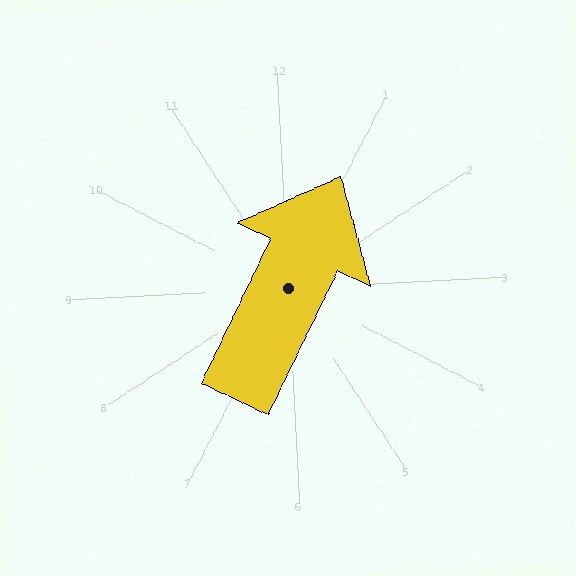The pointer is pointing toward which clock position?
Roughly 1 o'clock.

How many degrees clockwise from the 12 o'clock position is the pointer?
Approximately 28 degrees.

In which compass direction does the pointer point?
Northeast.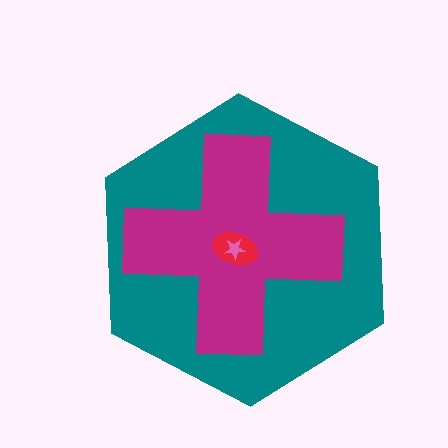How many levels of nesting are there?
4.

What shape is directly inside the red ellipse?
The pink star.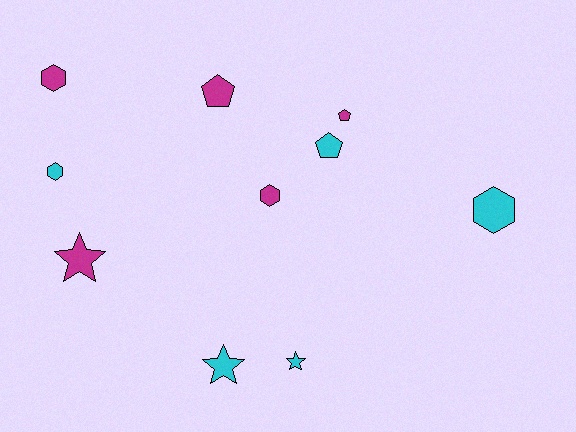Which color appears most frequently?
Magenta, with 5 objects.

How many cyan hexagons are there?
There are 2 cyan hexagons.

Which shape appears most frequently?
Hexagon, with 4 objects.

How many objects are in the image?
There are 10 objects.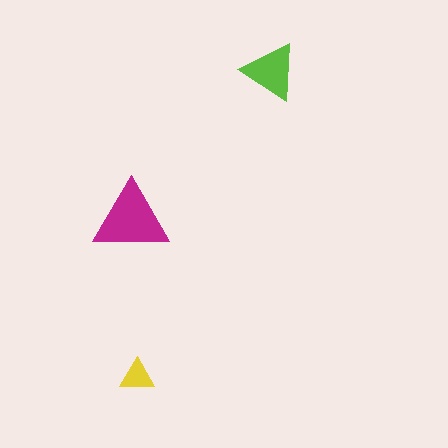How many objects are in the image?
There are 3 objects in the image.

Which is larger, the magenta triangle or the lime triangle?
The magenta one.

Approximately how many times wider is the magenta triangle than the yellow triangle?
About 2 times wider.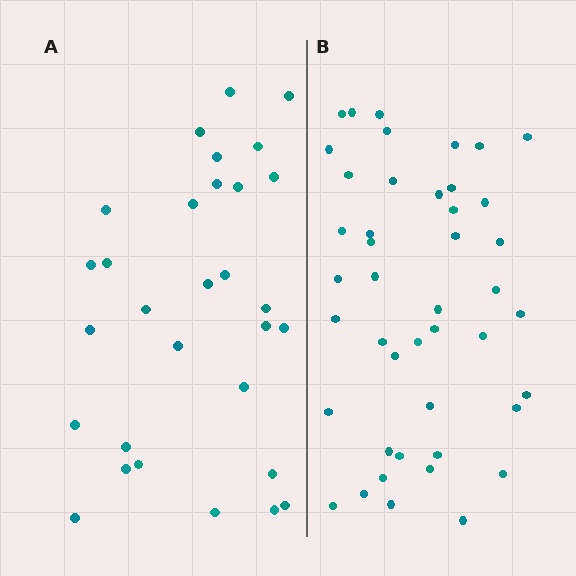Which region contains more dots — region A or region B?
Region B (the right region) has more dots.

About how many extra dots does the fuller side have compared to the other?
Region B has approximately 15 more dots than region A.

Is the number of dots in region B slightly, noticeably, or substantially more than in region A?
Region B has substantially more. The ratio is roughly 1.5 to 1.